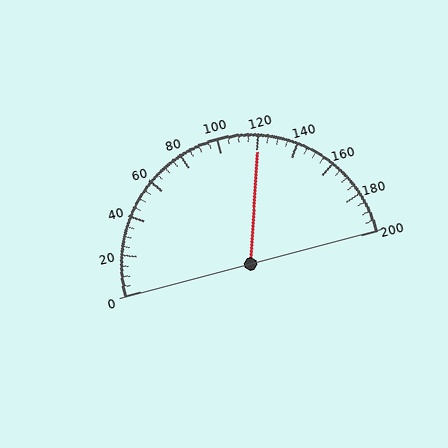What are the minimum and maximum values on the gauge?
The gauge ranges from 0 to 200.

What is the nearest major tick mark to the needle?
The nearest major tick mark is 120.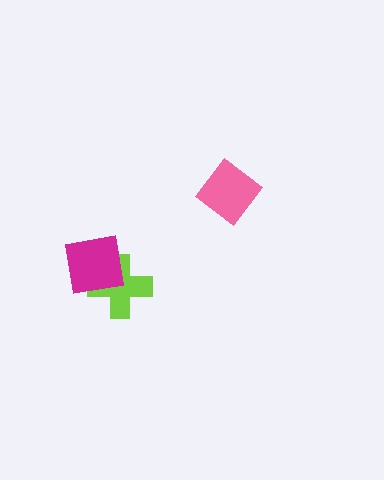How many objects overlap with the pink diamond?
0 objects overlap with the pink diamond.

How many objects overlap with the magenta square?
1 object overlaps with the magenta square.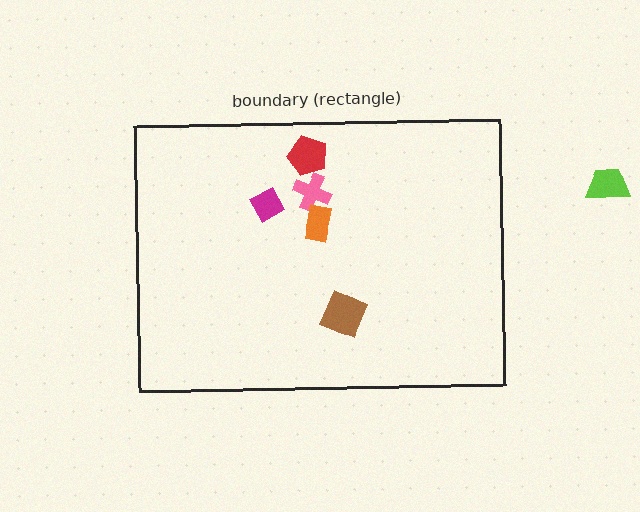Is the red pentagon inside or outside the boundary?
Inside.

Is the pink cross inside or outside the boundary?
Inside.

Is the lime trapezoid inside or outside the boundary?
Outside.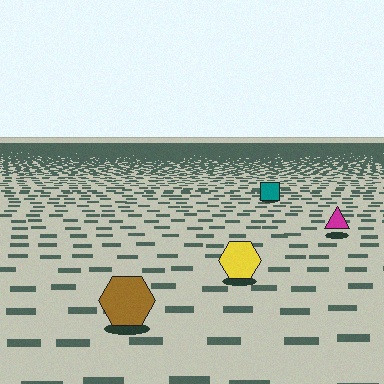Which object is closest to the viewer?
The brown hexagon is closest. The texture marks near it are larger and more spread out.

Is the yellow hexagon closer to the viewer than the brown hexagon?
No. The brown hexagon is closer — you can tell from the texture gradient: the ground texture is coarser near it.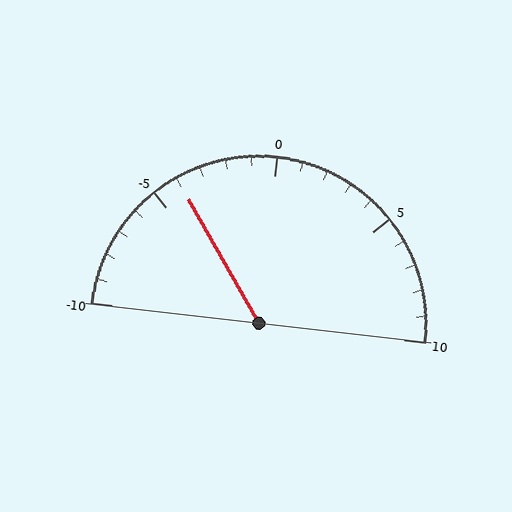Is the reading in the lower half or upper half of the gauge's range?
The reading is in the lower half of the range (-10 to 10).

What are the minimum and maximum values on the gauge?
The gauge ranges from -10 to 10.